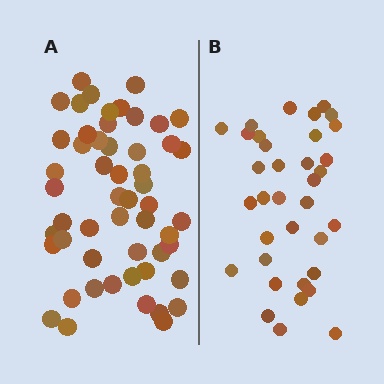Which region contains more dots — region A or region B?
Region A (the left region) has more dots.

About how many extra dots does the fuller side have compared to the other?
Region A has approximately 20 more dots than region B.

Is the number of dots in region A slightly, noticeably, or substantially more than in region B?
Region A has substantially more. The ratio is roughly 1.5 to 1.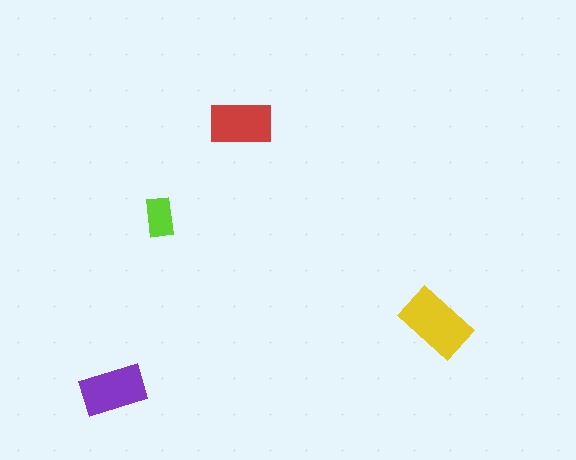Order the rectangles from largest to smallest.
the yellow one, the purple one, the red one, the lime one.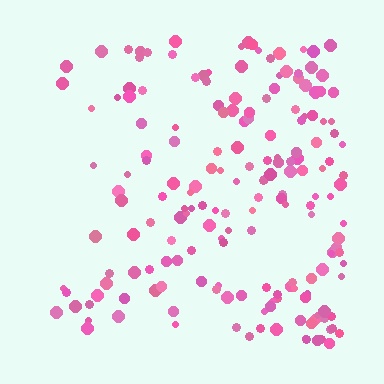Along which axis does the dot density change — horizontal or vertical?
Horizontal.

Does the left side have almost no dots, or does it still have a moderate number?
Still a moderate number, just noticeably fewer than the right.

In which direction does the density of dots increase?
From left to right, with the right side densest.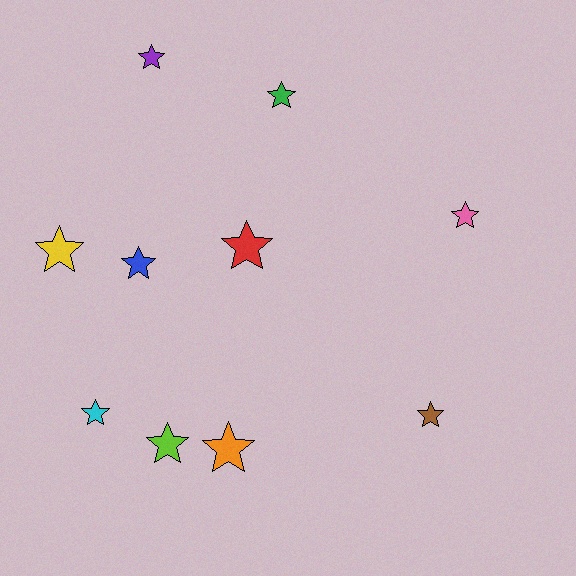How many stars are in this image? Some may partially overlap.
There are 10 stars.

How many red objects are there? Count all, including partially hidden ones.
There is 1 red object.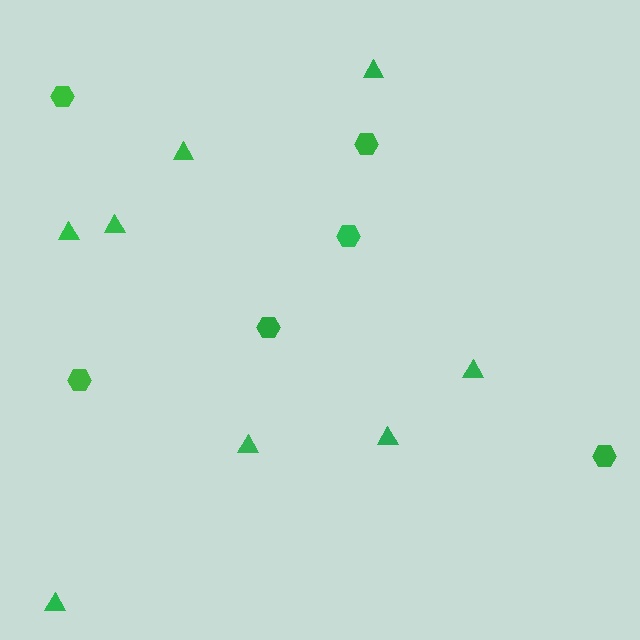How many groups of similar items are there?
There are 2 groups: one group of hexagons (6) and one group of triangles (8).